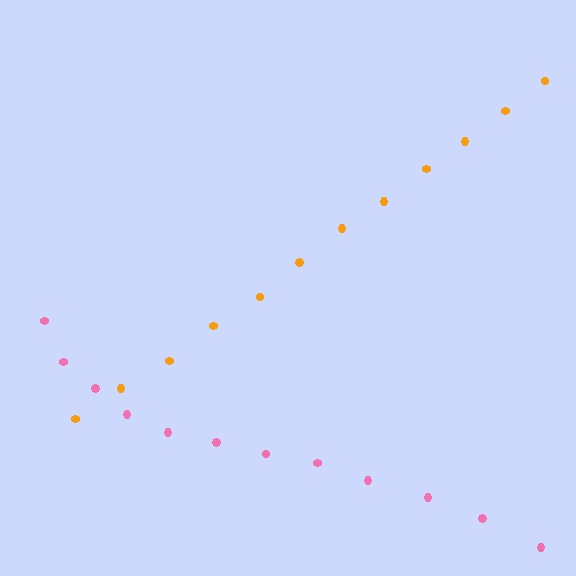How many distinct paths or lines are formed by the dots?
There are 2 distinct paths.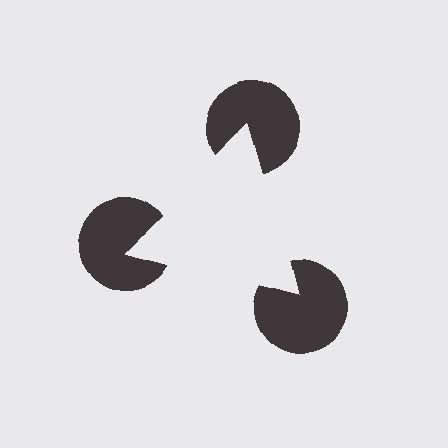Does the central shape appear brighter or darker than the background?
It typically appears slightly brighter than the background, even though no actual brightness change is drawn.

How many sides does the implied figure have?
3 sides.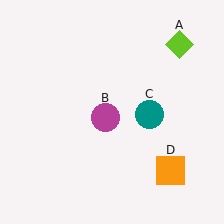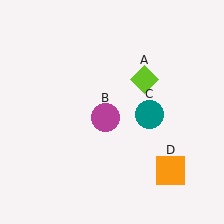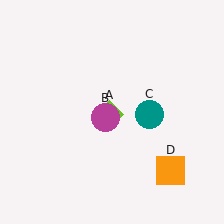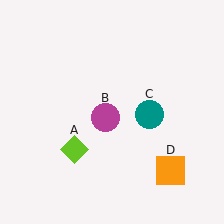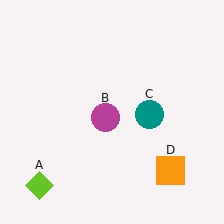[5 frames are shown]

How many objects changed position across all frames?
1 object changed position: lime diamond (object A).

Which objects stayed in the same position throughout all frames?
Magenta circle (object B) and teal circle (object C) and orange square (object D) remained stationary.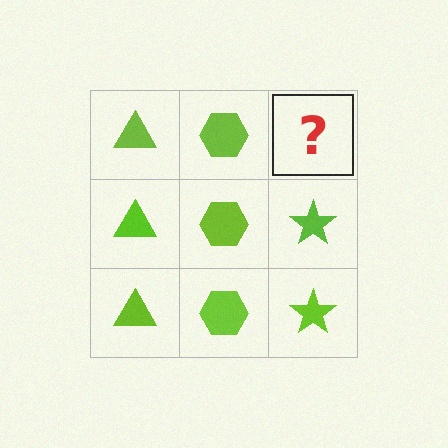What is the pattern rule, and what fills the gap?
The rule is that each column has a consistent shape. The gap should be filled with a lime star.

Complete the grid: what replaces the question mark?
The question mark should be replaced with a lime star.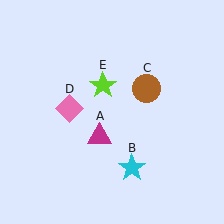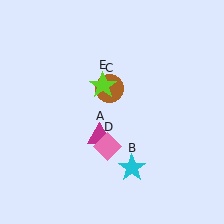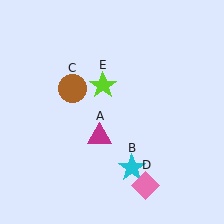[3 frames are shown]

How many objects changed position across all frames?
2 objects changed position: brown circle (object C), pink diamond (object D).